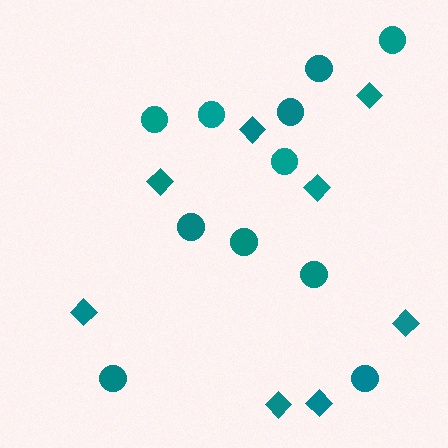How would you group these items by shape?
There are 2 groups: one group of circles (11) and one group of diamonds (8).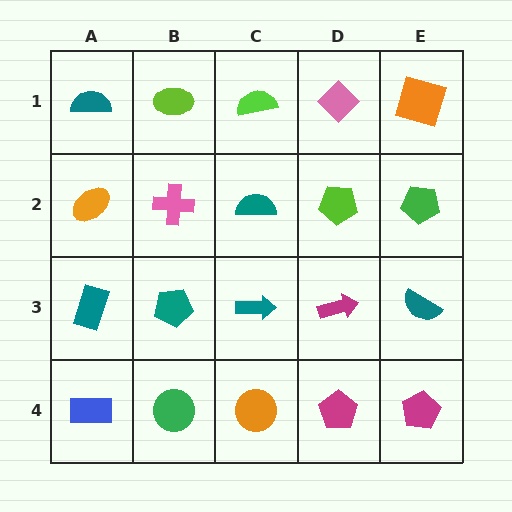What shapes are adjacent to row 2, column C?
A lime semicircle (row 1, column C), a teal arrow (row 3, column C), a pink cross (row 2, column B), a lime pentagon (row 2, column D).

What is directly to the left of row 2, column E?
A lime pentagon.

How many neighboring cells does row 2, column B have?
4.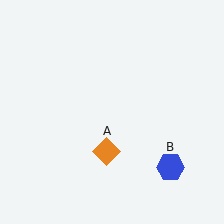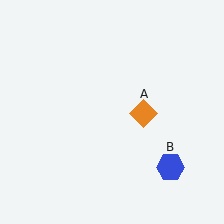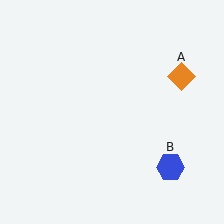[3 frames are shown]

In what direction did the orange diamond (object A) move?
The orange diamond (object A) moved up and to the right.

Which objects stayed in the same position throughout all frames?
Blue hexagon (object B) remained stationary.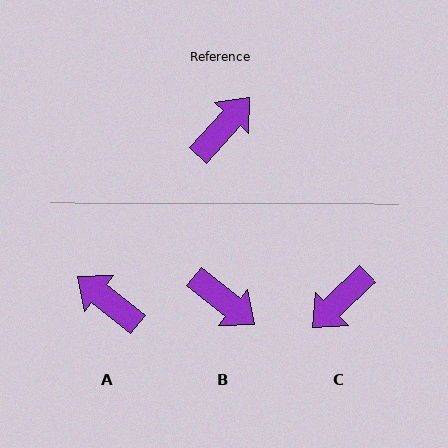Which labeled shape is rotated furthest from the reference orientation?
C, about 177 degrees away.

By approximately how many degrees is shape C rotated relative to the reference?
Approximately 177 degrees counter-clockwise.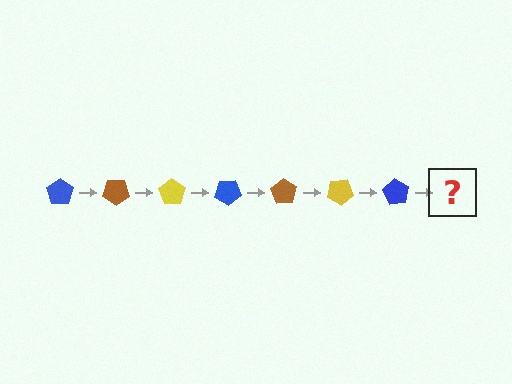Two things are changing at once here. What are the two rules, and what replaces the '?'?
The two rules are that it rotates 35 degrees each step and the color cycles through blue, brown, and yellow. The '?' should be a brown pentagon, rotated 245 degrees from the start.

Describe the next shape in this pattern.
It should be a brown pentagon, rotated 245 degrees from the start.